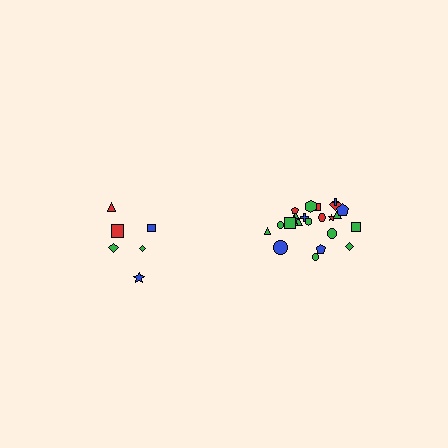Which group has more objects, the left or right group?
The right group.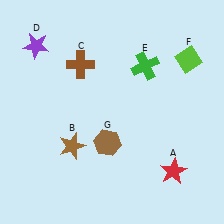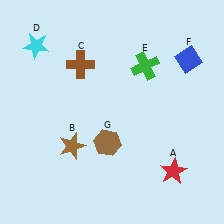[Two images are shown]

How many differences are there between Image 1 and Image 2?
There are 2 differences between the two images.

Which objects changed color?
D changed from purple to cyan. F changed from lime to blue.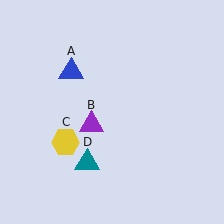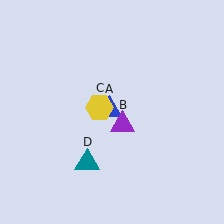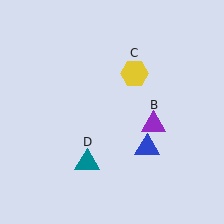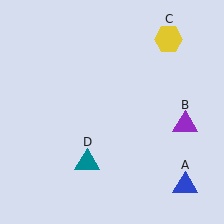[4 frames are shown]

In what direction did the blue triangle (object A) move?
The blue triangle (object A) moved down and to the right.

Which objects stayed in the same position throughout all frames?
Teal triangle (object D) remained stationary.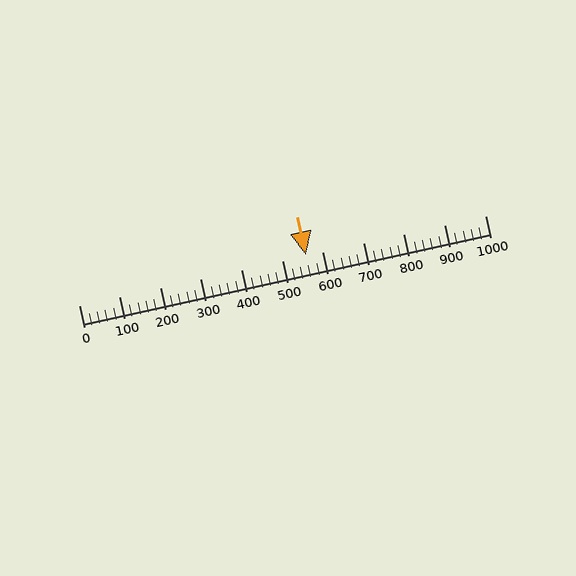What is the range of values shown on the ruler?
The ruler shows values from 0 to 1000.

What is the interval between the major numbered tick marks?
The major tick marks are spaced 100 units apart.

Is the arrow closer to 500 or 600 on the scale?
The arrow is closer to 600.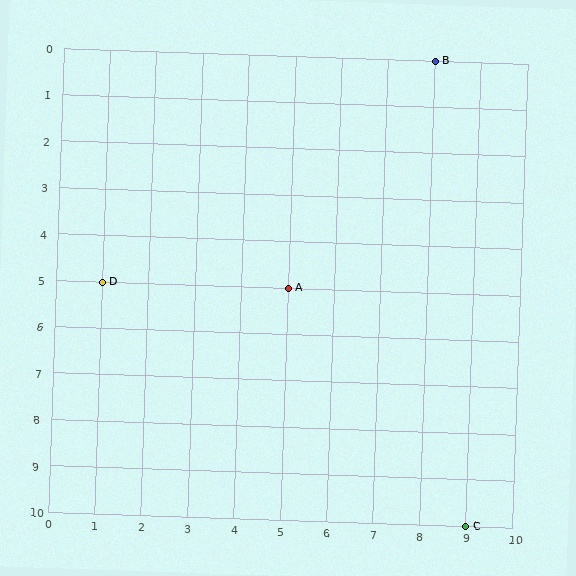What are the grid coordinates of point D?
Point D is at grid coordinates (1, 5).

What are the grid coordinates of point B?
Point B is at grid coordinates (8, 0).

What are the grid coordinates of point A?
Point A is at grid coordinates (5, 5).